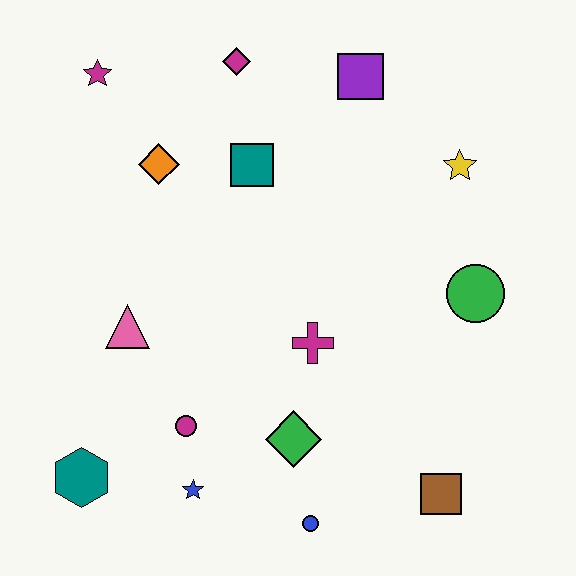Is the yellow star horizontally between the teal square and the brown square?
No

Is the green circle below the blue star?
No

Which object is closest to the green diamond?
The blue circle is closest to the green diamond.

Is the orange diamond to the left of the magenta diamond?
Yes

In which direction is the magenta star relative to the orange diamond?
The magenta star is above the orange diamond.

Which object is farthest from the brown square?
The magenta star is farthest from the brown square.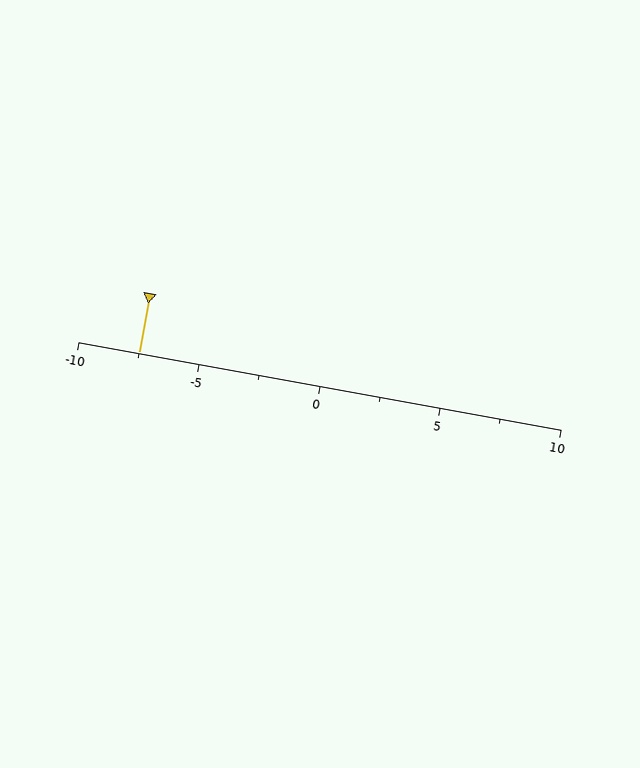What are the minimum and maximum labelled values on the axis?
The axis runs from -10 to 10.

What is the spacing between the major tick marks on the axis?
The major ticks are spaced 5 apart.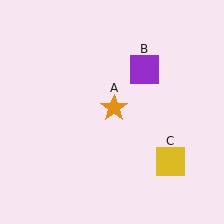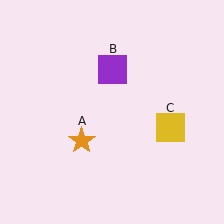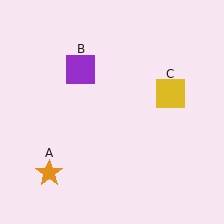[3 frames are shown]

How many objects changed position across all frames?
3 objects changed position: orange star (object A), purple square (object B), yellow square (object C).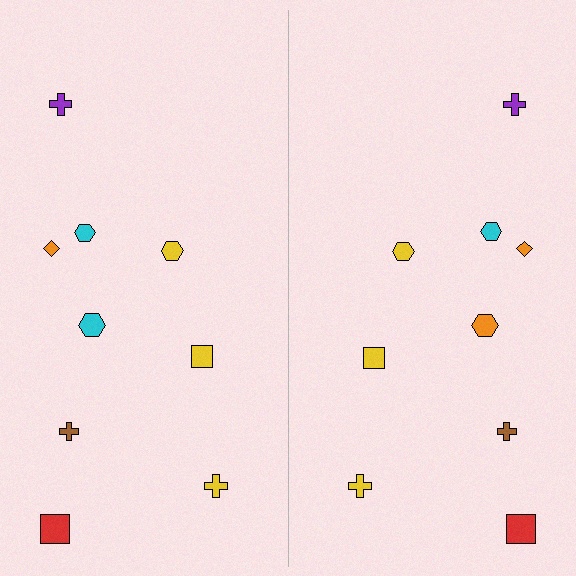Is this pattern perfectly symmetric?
No, the pattern is not perfectly symmetric. The orange hexagon on the right side breaks the symmetry — its mirror counterpart is cyan.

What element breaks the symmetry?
The orange hexagon on the right side breaks the symmetry — its mirror counterpart is cyan.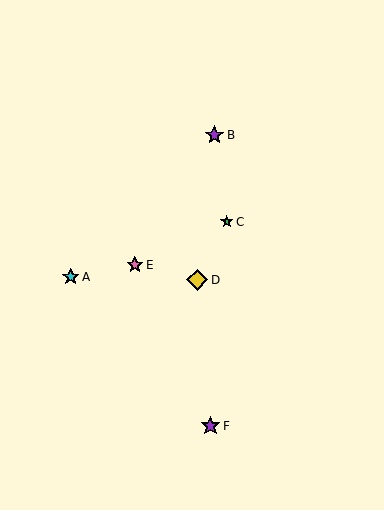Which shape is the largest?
The yellow diamond (labeled D) is the largest.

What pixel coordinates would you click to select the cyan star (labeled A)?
Click at (71, 277) to select the cyan star A.